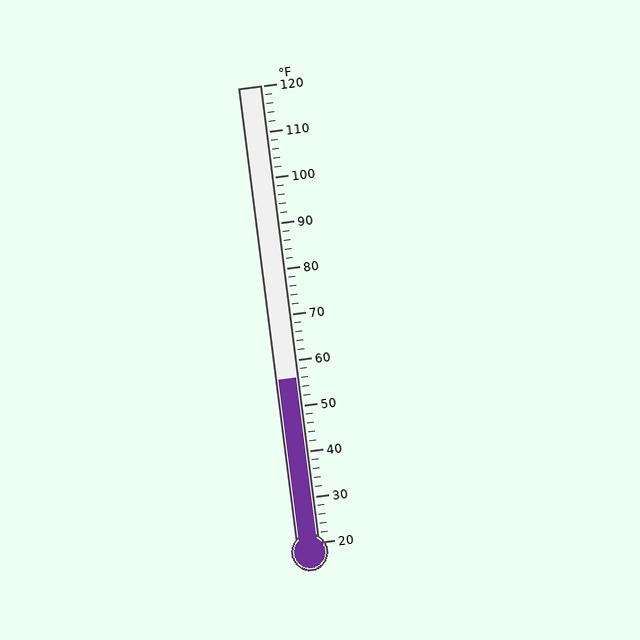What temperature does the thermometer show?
The thermometer shows approximately 56°F.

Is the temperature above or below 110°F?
The temperature is below 110°F.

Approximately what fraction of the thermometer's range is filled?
The thermometer is filled to approximately 35% of its range.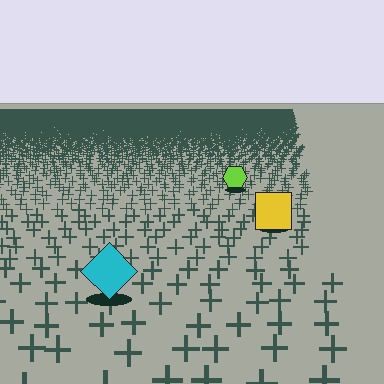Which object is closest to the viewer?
The cyan diamond is closest. The texture marks near it are larger and more spread out.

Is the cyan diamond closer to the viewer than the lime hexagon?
Yes. The cyan diamond is closer — you can tell from the texture gradient: the ground texture is coarser near it.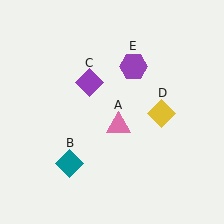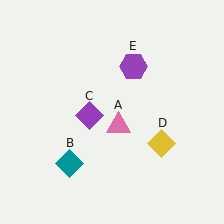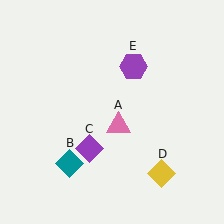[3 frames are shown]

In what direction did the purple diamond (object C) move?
The purple diamond (object C) moved down.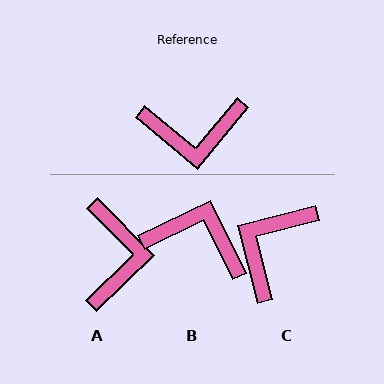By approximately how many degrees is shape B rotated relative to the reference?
Approximately 156 degrees counter-clockwise.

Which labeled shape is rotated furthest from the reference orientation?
B, about 156 degrees away.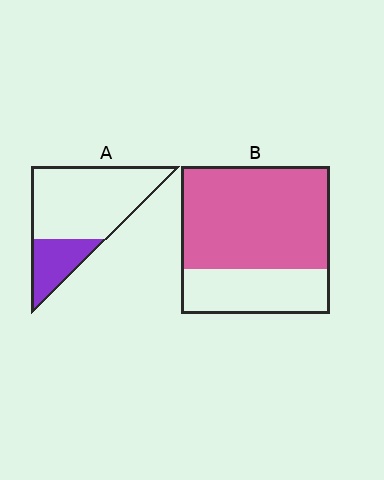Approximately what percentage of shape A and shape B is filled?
A is approximately 25% and B is approximately 70%.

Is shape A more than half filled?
No.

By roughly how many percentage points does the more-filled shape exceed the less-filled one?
By roughly 45 percentage points (B over A).